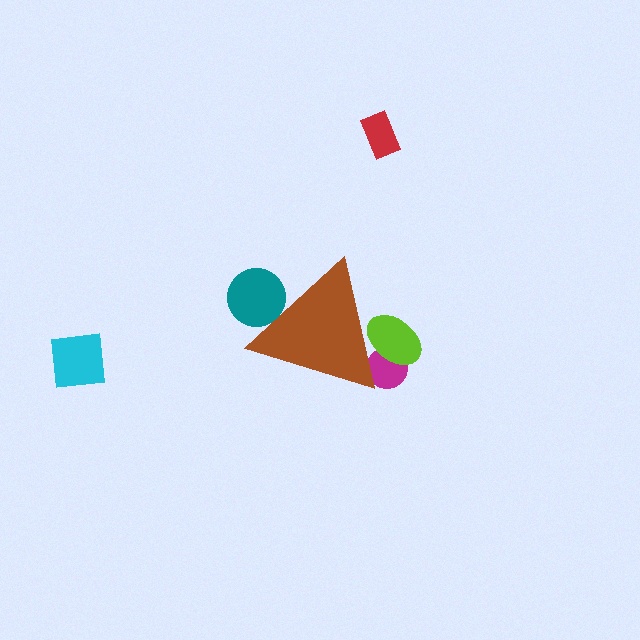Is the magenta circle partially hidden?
Yes, the magenta circle is partially hidden behind the brown triangle.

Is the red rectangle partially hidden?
No, the red rectangle is fully visible.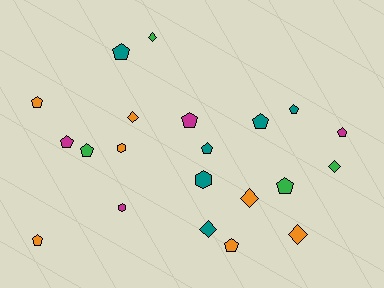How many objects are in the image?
There are 21 objects.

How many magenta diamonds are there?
There are no magenta diamonds.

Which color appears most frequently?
Orange, with 7 objects.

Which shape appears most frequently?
Pentagon, with 12 objects.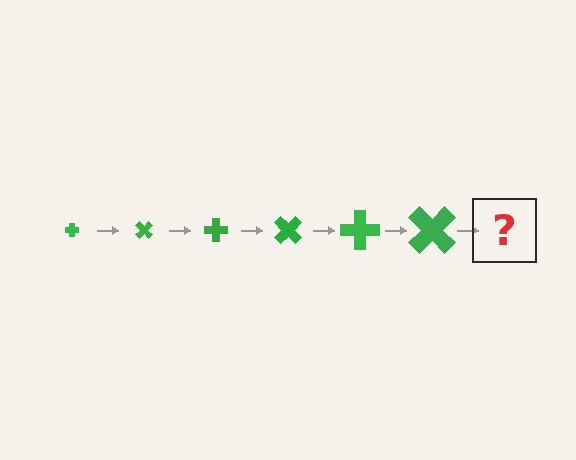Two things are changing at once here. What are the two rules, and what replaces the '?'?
The two rules are that the cross grows larger each step and it rotates 45 degrees each step. The '?' should be a cross, larger than the previous one and rotated 270 degrees from the start.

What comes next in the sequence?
The next element should be a cross, larger than the previous one and rotated 270 degrees from the start.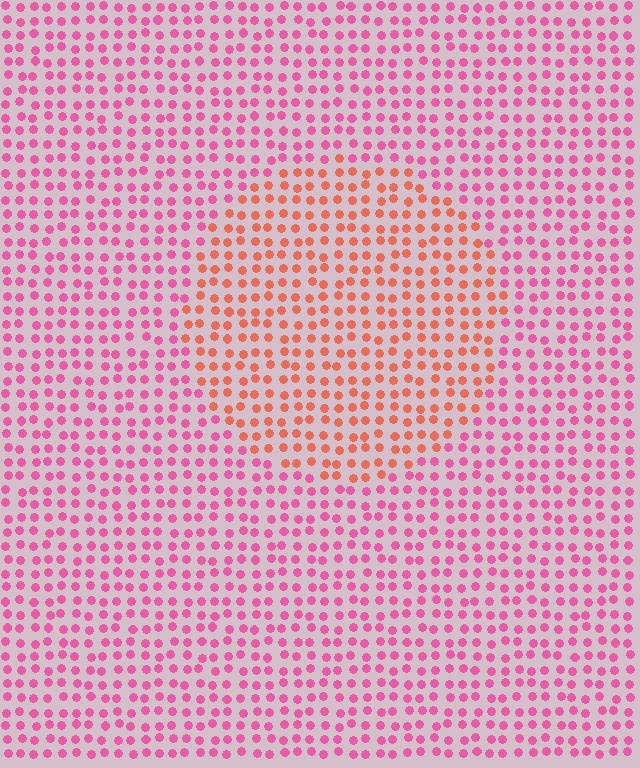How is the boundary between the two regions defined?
The boundary is defined purely by a slight shift in hue (about 40 degrees). Spacing, size, and orientation are identical on both sides.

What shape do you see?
I see a circle.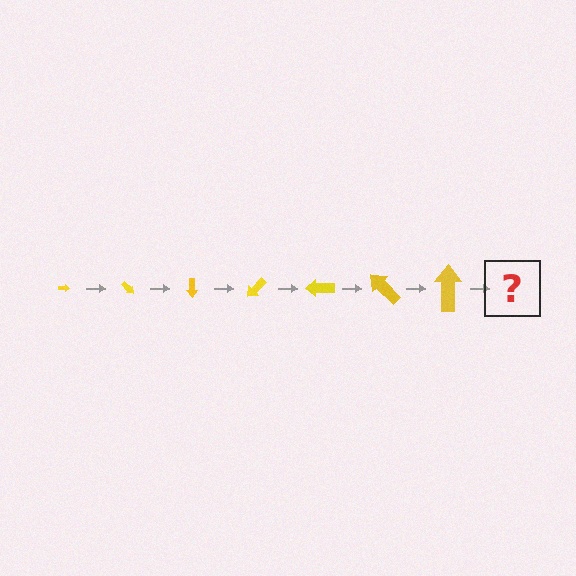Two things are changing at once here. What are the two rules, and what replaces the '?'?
The two rules are that the arrow grows larger each step and it rotates 45 degrees each step. The '?' should be an arrow, larger than the previous one and rotated 315 degrees from the start.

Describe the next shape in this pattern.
It should be an arrow, larger than the previous one and rotated 315 degrees from the start.